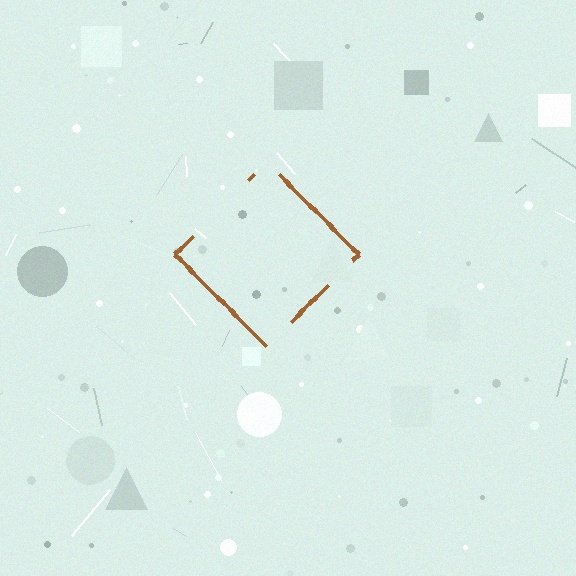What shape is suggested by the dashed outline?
The dashed outline suggests a diamond.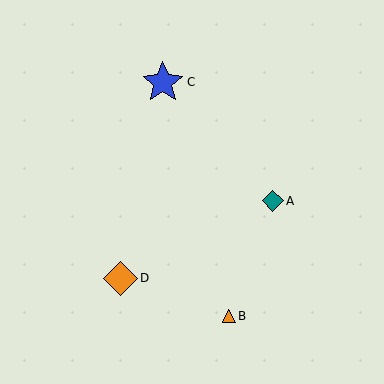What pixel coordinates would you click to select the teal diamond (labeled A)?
Click at (273, 201) to select the teal diamond A.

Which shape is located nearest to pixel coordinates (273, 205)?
The teal diamond (labeled A) at (273, 201) is nearest to that location.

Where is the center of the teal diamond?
The center of the teal diamond is at (273, 201).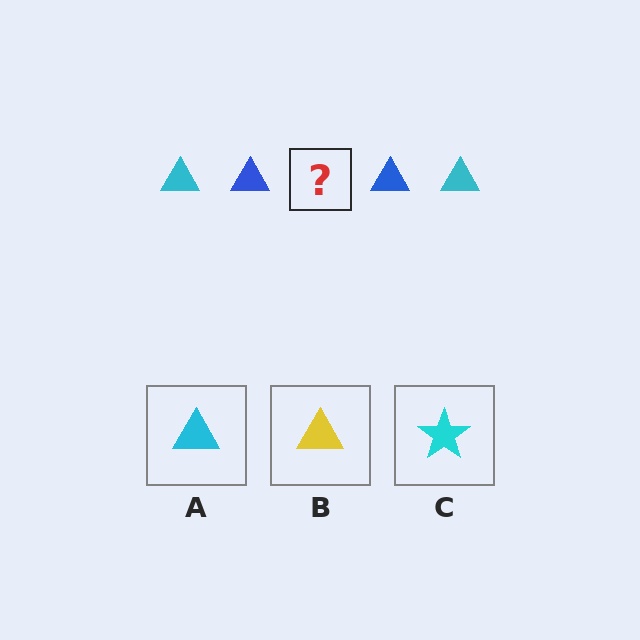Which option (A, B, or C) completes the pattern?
A.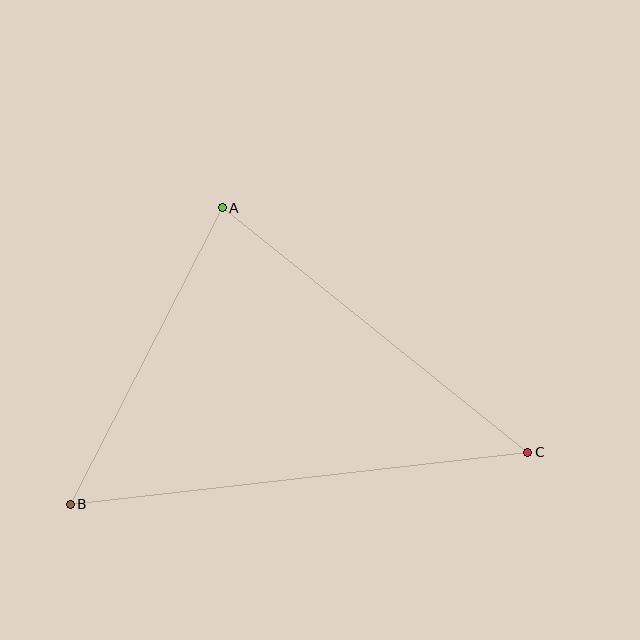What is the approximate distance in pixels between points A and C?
The distance between A and C is approximately 391 pixels.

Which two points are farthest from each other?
Points B and C are farthest from each other.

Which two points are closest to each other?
Points A and B are closest to each other.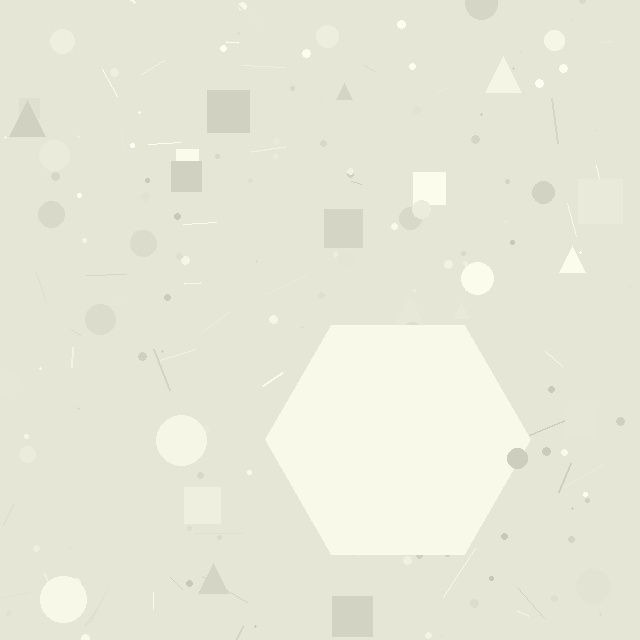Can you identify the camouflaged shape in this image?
The camouflaged shape is a hexagon.